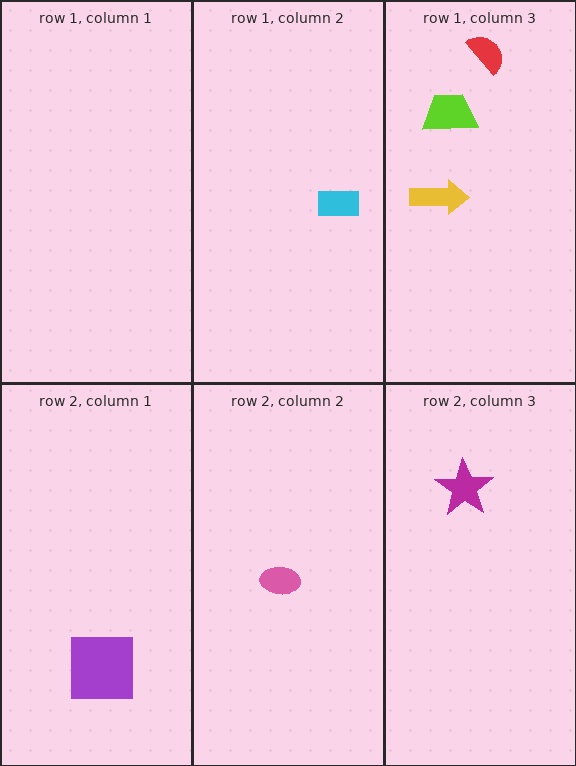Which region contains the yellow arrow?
The row 1, column 3 region.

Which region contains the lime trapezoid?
The row 1, column 3 region.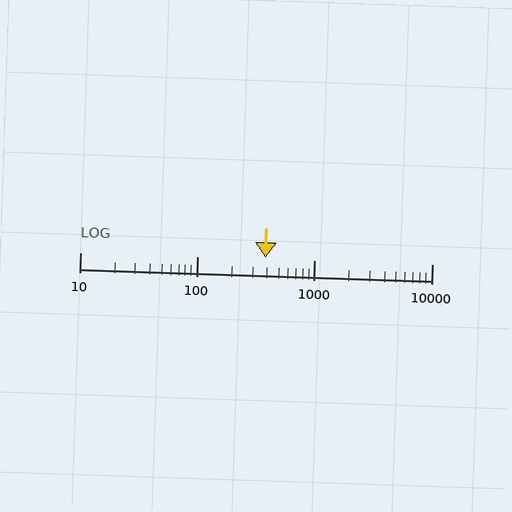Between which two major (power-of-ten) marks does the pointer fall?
The pointer is between 100 and 1000.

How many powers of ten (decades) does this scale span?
The scale spans 3 decades, from 10 to 10000.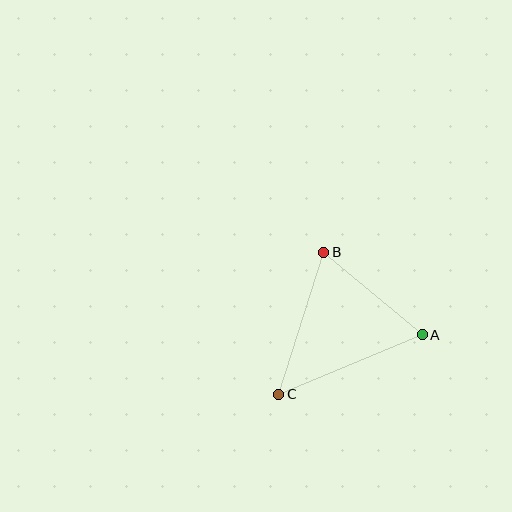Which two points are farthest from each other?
Points A and C are farthest from each other.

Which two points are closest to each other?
Points A and B are closest to each other.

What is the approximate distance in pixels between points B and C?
The distance between B and C is approximately 149 pixels.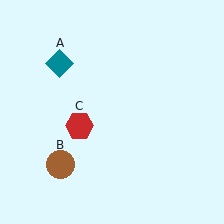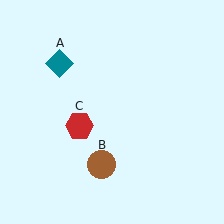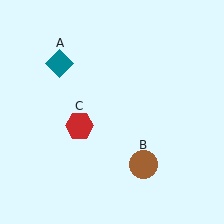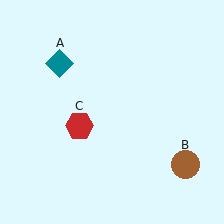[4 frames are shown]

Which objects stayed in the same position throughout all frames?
Teal diamond (object A) and red hexagon (object C) remained stationary.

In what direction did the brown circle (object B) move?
The brown circle (object B) moved right.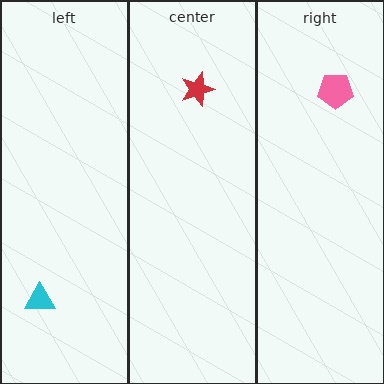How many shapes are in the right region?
1.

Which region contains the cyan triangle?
The left region.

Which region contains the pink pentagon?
The right region.